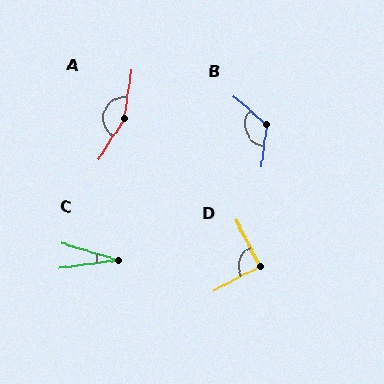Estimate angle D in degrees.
Approximately 90 degrees.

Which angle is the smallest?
C, at approximately 25 degrees.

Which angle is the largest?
A, at approximately 156 degrees.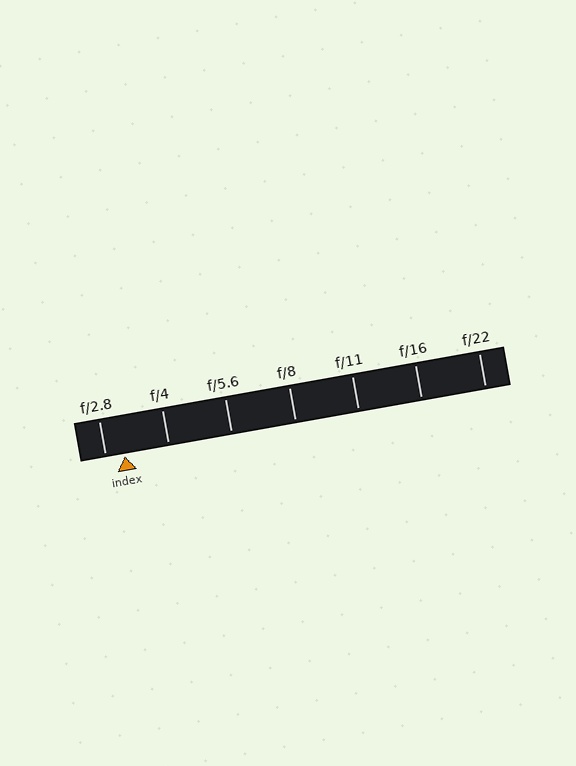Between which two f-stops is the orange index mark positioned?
The index mark is between f/2.8 and f/4.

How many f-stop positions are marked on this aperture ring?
There are 7 f-stop positions marked.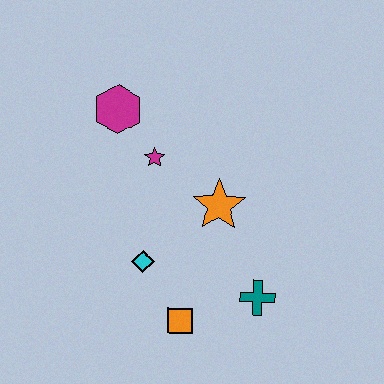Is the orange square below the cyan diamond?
Yes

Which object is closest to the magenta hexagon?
The magenta star is closest to the magenta hexagon.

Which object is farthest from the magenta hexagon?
The teal cross is farthest from the magenta hexagon.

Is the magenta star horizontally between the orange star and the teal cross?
No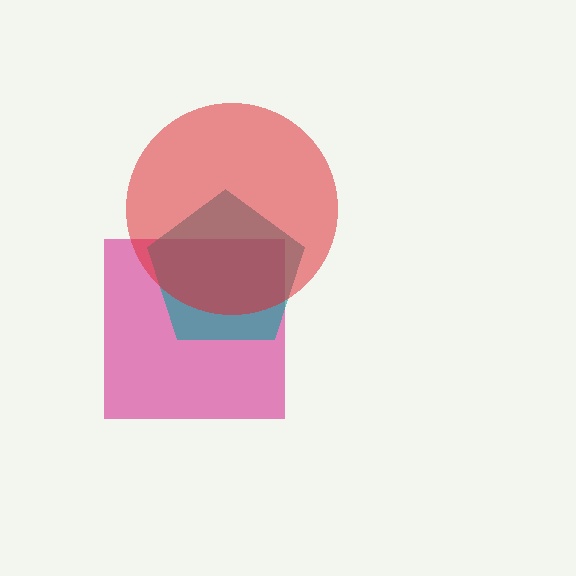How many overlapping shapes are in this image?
There are 3 overlapping shapes in the image.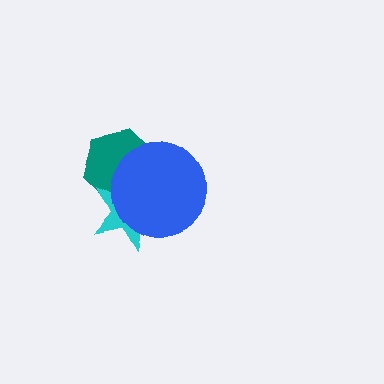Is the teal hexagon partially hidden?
Yes, it is partially covered by another shape.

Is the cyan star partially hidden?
Yes, it is partially covered by another shape.